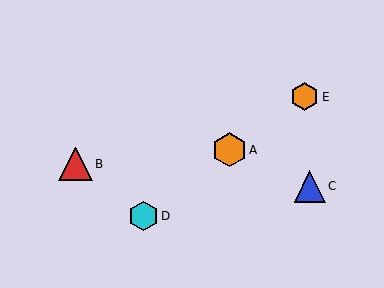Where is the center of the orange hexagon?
The center of the orange hexagon is at (229, 150).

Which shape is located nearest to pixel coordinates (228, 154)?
The orange hexagon (labeled A) at (229, 150) is nearest to that location.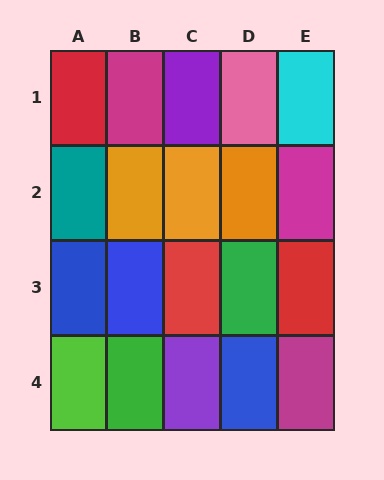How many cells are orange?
3 cells are orange.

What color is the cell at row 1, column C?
Purple.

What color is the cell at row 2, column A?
Teal.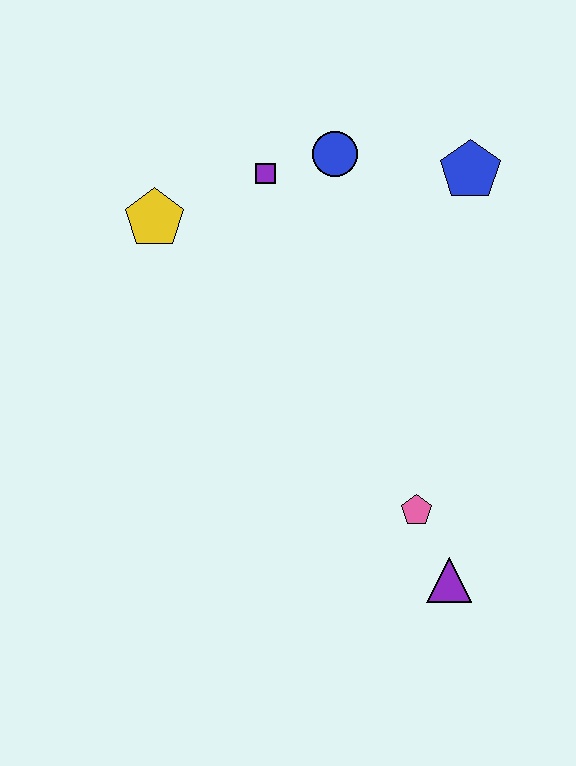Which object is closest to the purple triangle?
The pink pentagon is closest to the purple triangle.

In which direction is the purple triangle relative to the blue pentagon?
The purple triangle is below the blue pentagon.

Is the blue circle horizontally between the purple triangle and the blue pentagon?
No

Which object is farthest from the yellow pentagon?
The purple triangle is farthest from the yellow pentagon.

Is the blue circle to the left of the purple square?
No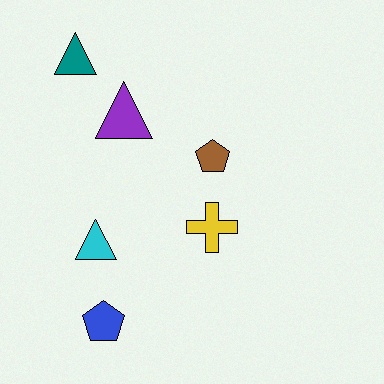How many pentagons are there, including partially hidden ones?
There are 2 pentagons.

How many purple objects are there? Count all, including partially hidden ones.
There is 1 purple object.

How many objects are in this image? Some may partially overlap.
There are 6 objects.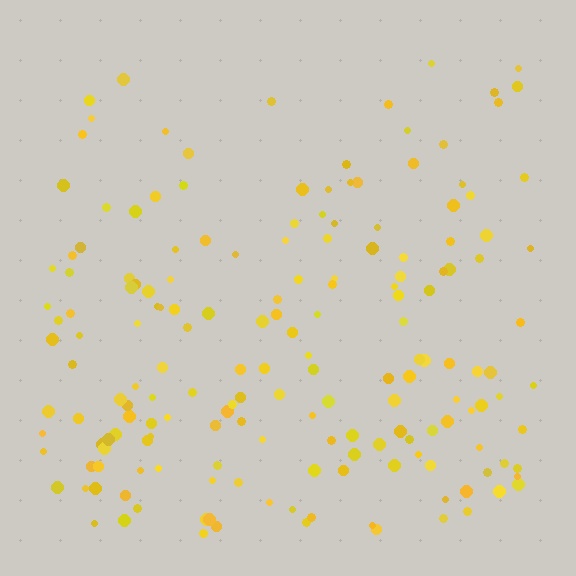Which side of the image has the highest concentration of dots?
The bottom.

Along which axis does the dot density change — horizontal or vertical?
Vertical.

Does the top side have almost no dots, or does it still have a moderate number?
Still a moderate number, just noticeably fewer than the bottom.